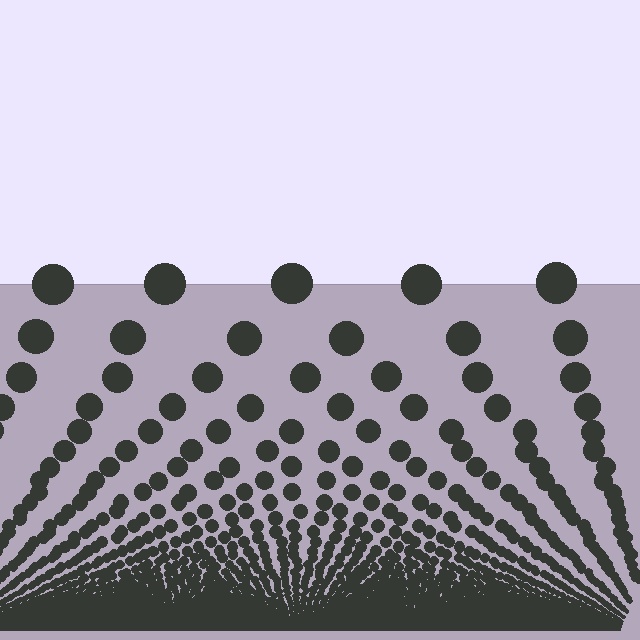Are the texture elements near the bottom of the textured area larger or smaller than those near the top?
Smaller. The gradient is inverted — elements near the bottom are smaller and denser.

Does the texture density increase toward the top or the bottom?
Density increases toward the bottom.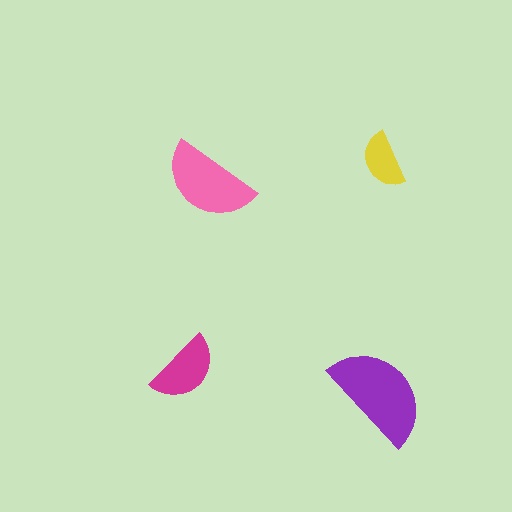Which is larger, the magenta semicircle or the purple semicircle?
The purple one.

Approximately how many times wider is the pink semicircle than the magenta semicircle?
About 1.5 times wider.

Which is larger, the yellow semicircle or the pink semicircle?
The pink one.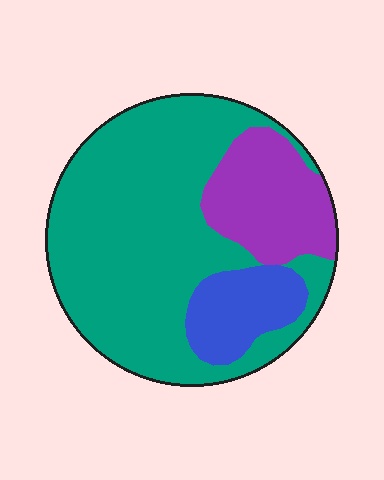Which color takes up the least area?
Blue, at roughly 15%.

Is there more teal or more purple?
Teal.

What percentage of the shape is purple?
Purple takes up about one fifth (1/5) of the shape.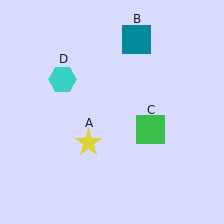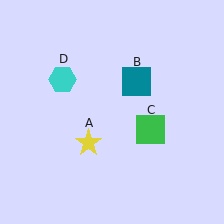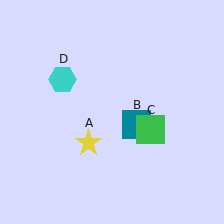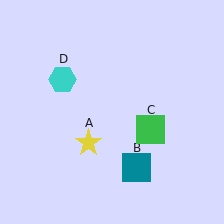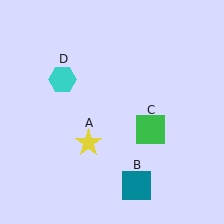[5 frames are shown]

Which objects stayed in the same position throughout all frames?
Yellow star (object A) and green square (object C) and cyan hexagon (object D) remained stationary.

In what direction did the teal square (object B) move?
The teal square (object B) moved down.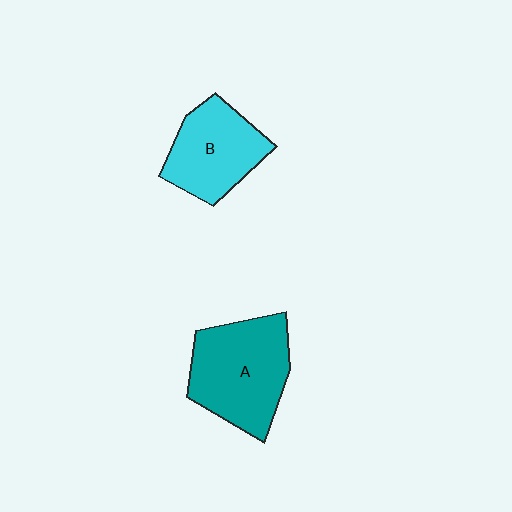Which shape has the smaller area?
Shape B (cyan).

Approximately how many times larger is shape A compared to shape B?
Approximately 1.3 times.